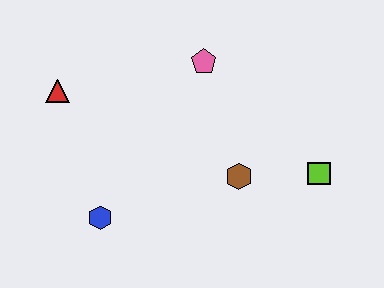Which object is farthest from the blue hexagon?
The lime square is farthest from the blue hexagon.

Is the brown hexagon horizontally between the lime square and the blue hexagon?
Yes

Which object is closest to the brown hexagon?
The lime square is closest to the brown hexagon.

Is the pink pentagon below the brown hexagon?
No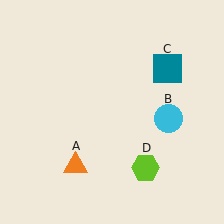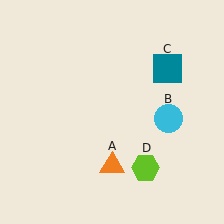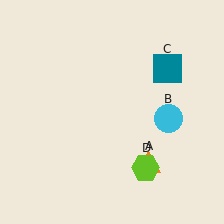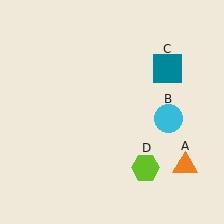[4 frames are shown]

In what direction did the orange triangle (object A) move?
The orange triangle (object A) moved right.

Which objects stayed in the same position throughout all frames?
Cyan circle (object B) and teal square (object C) and lime hexagon (object D) remained stationary.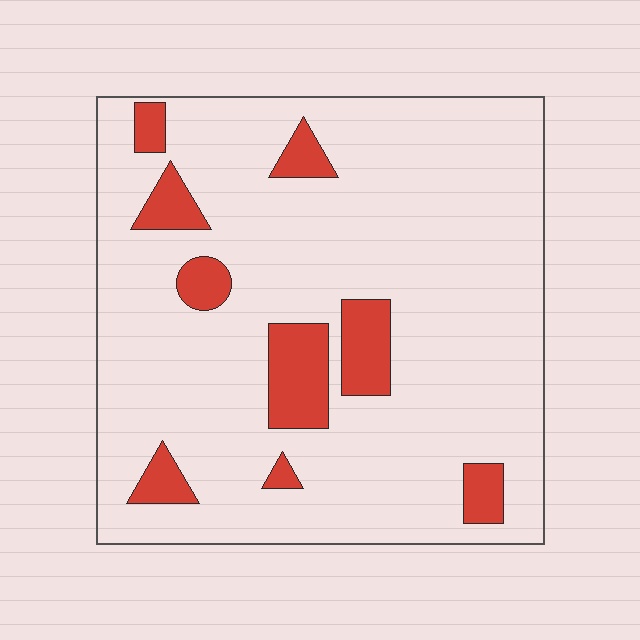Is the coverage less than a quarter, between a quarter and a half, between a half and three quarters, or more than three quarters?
Less than a quarter.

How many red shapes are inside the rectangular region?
9.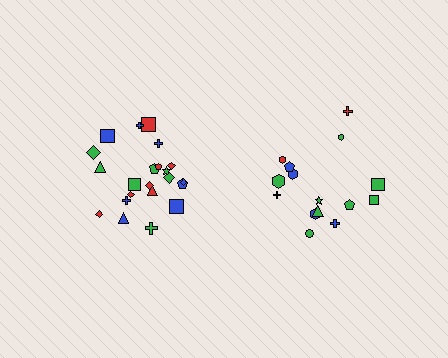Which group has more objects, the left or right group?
The left group.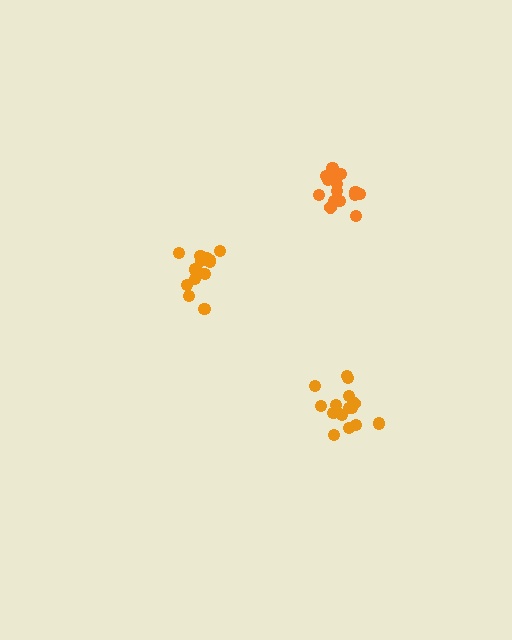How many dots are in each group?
Group 1: 16 dots, Group 2: 15 dots, Group 3: 16 dots (47 total).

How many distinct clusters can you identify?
There are 3 distinct clusters.